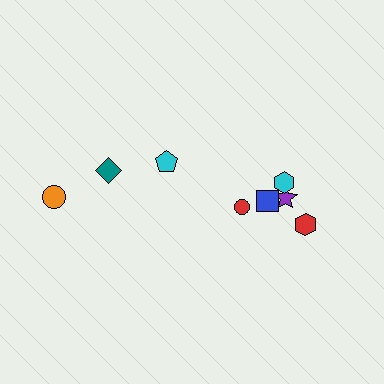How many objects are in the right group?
There are 5 objects.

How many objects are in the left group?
There are 3 objects.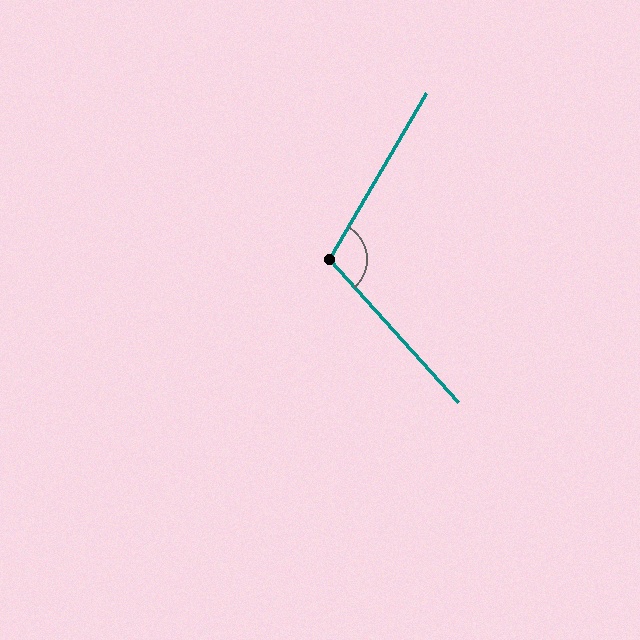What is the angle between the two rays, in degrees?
Approximately 107 degrees.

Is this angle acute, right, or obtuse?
It is obtuse.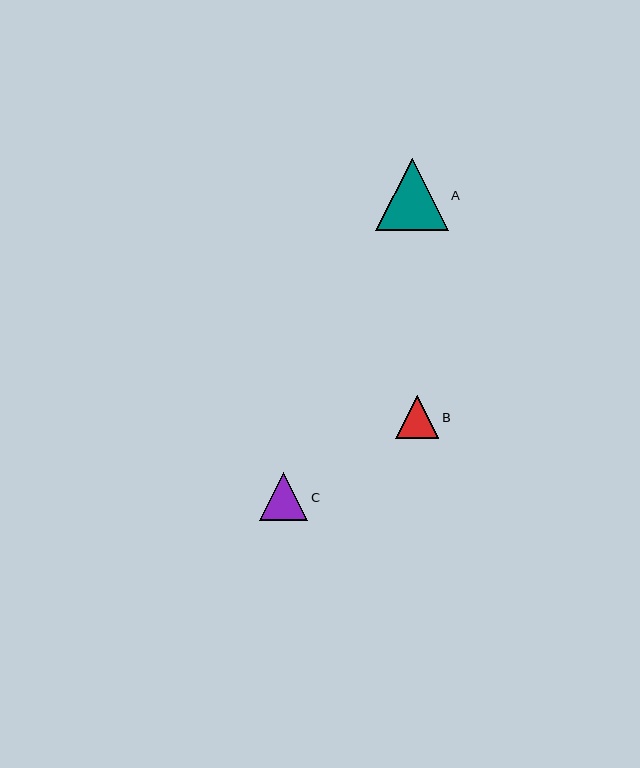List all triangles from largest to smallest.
From largest to smallest: A, C, B.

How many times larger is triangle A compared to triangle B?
Triangle A is approximately 1.7 times the size of triangle B.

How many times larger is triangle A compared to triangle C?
Triangle A is approximately 1.5 times the size of triangle C.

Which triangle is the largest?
Triangle A is the largest with a size of approximately 72 pixels.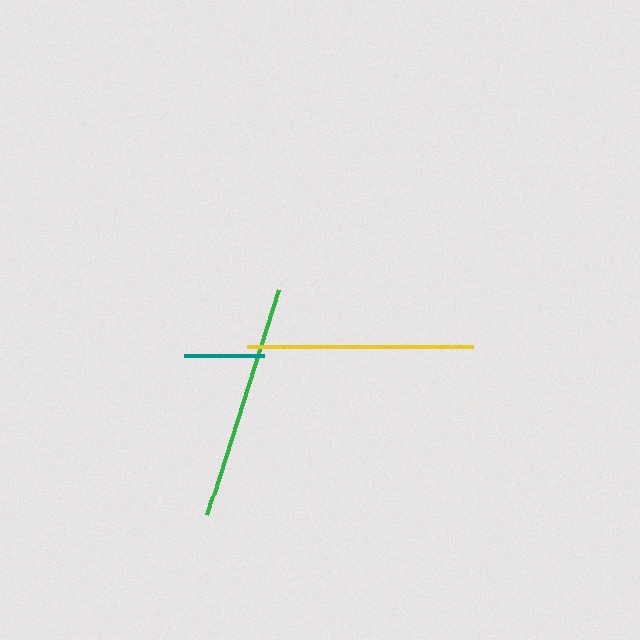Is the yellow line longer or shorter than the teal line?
The yellow line is longer than the teal line.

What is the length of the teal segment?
The teal segment is approximately 80 pixels long.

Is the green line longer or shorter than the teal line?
The green line is longer than the teal line.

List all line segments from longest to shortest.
From longest to shortest: green, yellow, teal.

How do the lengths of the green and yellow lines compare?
The green and yellow lines are approximately the same length.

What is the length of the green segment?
The green segment is approximately 236 pixels long.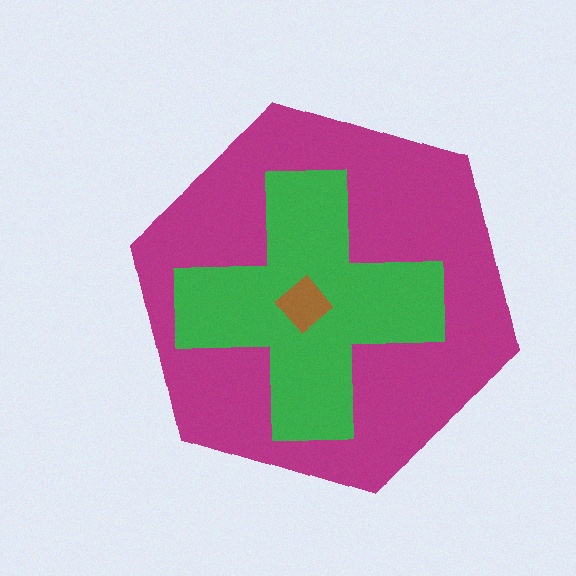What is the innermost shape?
The brown diamond.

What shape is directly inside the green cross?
The brown diamond.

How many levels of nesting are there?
3.